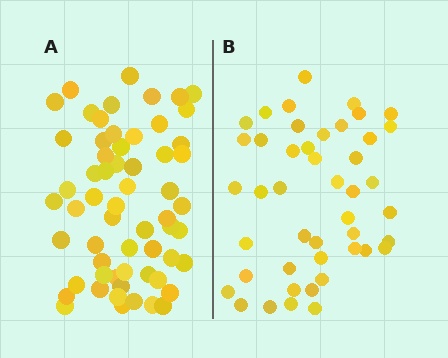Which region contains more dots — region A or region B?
Region A (the left region) has more dots.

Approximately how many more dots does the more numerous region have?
Region A has approximately 15 more dots than region B.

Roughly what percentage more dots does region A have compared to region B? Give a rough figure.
About 35% more.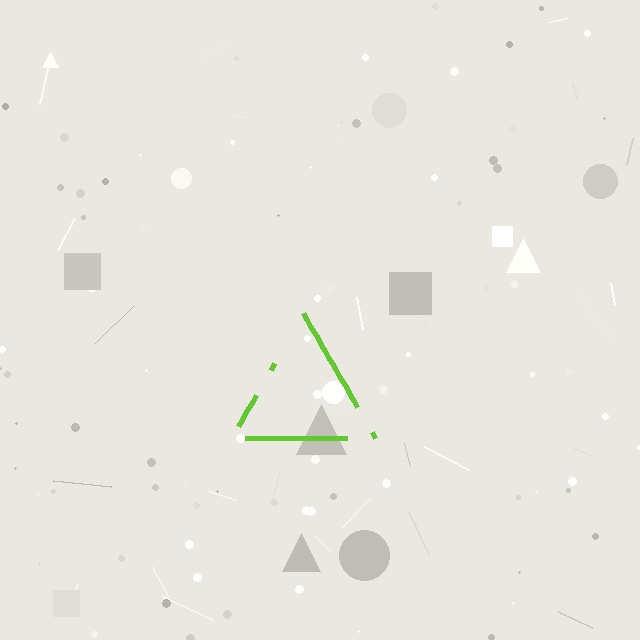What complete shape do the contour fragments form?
The contour fragments form a triangle.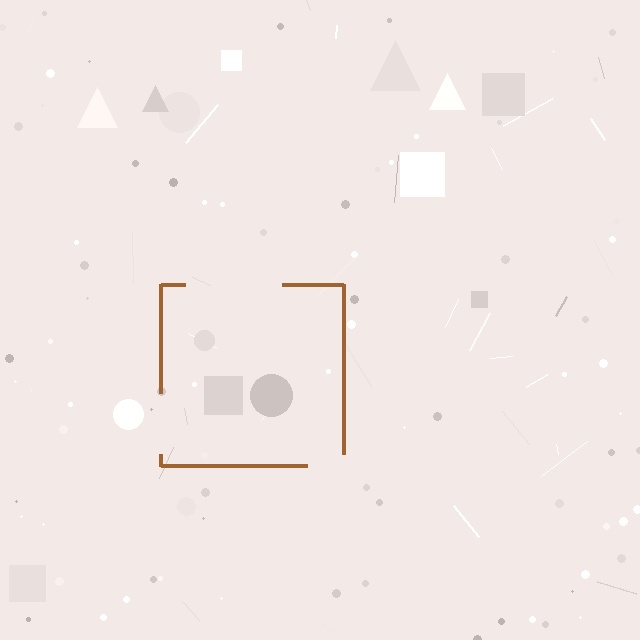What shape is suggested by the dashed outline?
The dashed outline suggests a square.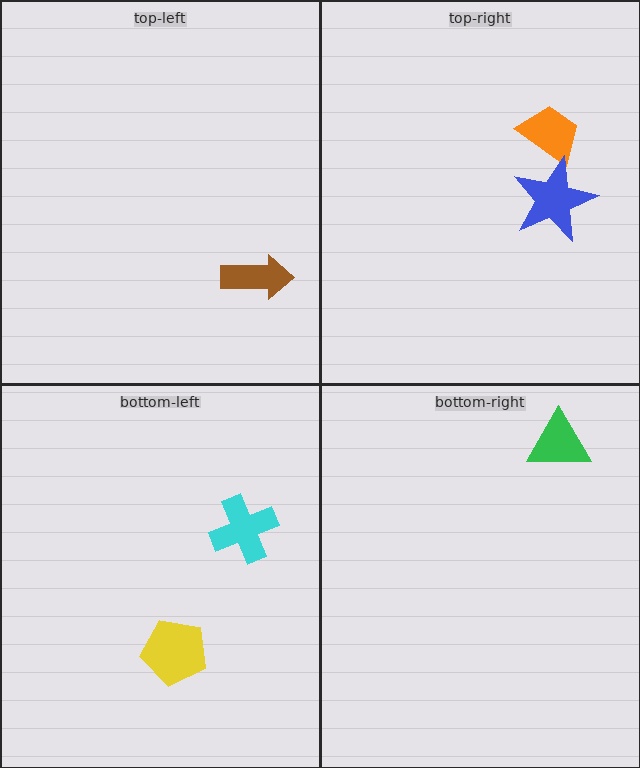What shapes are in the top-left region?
The brown arrow.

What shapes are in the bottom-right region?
The green triangle.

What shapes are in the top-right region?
The orange trapezoid, the blue star.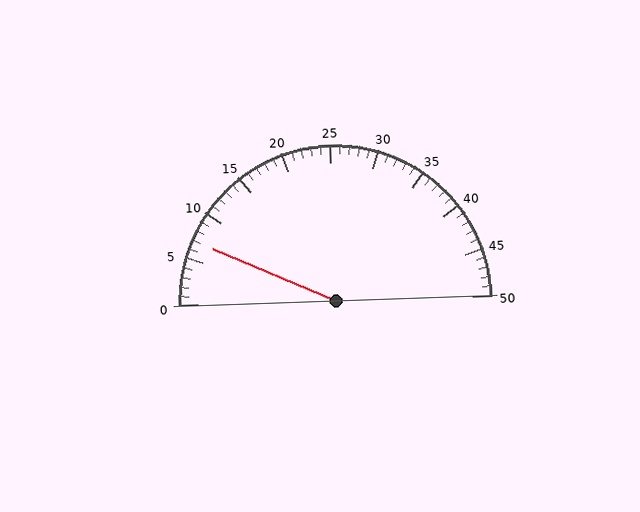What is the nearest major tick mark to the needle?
The nearest major tick mark is 5.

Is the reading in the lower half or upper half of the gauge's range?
The reading is in the lower half of the range (0 to 50).